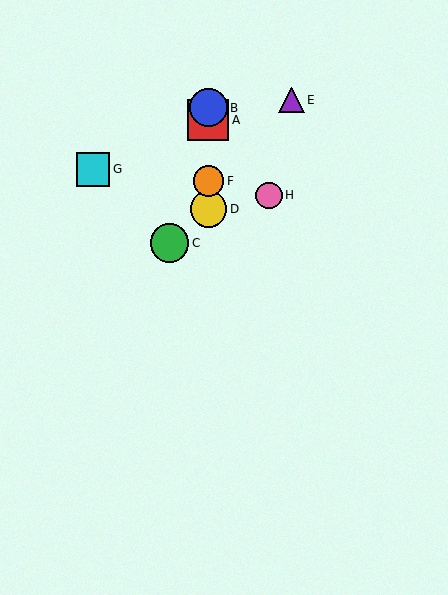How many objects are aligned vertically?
4 objects (A, B, D, F) are aligned vertically.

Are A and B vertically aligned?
Yes, both are at x≈208.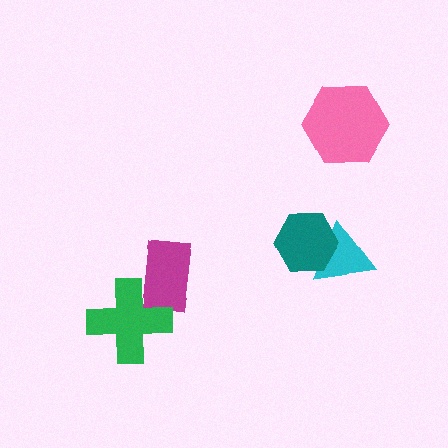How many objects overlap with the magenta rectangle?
1 object overlaps with the magenta rectangle.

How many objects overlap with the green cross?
1 object overlaps with the green cross.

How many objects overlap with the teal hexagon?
1 object overlaps with the teal hexagon.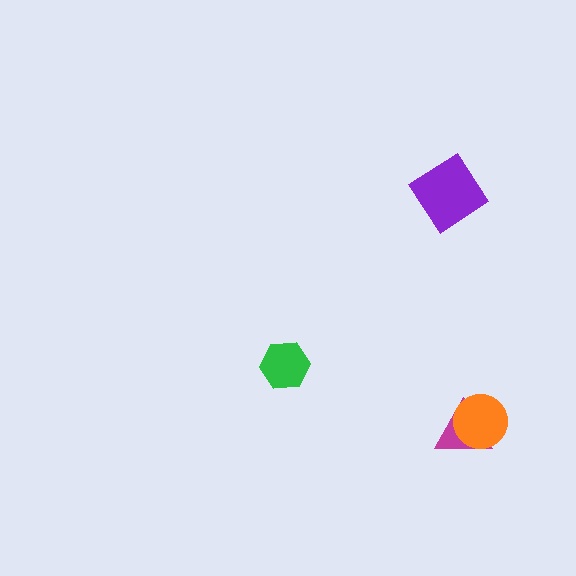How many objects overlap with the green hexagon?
0 objects overlap with the green hexagon.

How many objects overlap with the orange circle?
1 object overlaps with the orange circle.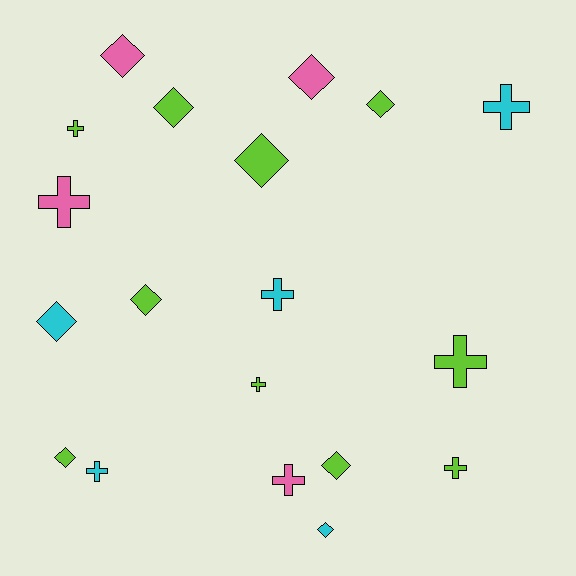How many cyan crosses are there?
There are 3 cyan crosses.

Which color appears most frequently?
Lime, with 10 objects.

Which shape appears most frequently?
Diamond, with 10 objects.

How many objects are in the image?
There are 19 objects.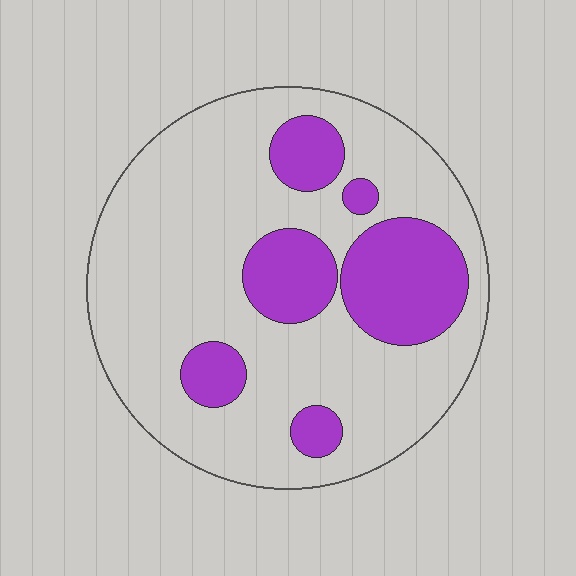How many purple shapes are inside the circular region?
6.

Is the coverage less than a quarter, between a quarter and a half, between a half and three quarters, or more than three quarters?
Less than a quarter.